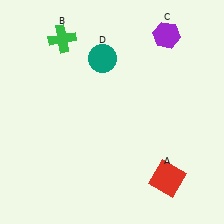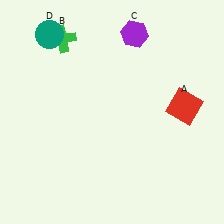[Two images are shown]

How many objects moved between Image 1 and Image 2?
3 objects moved between the two images.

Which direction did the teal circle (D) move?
The teal circle (D) moved left.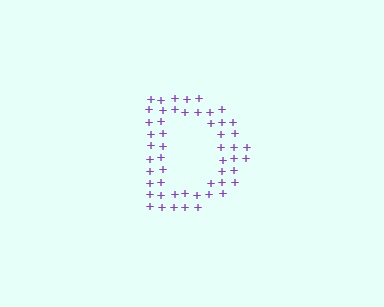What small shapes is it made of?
It is made of small plus signs.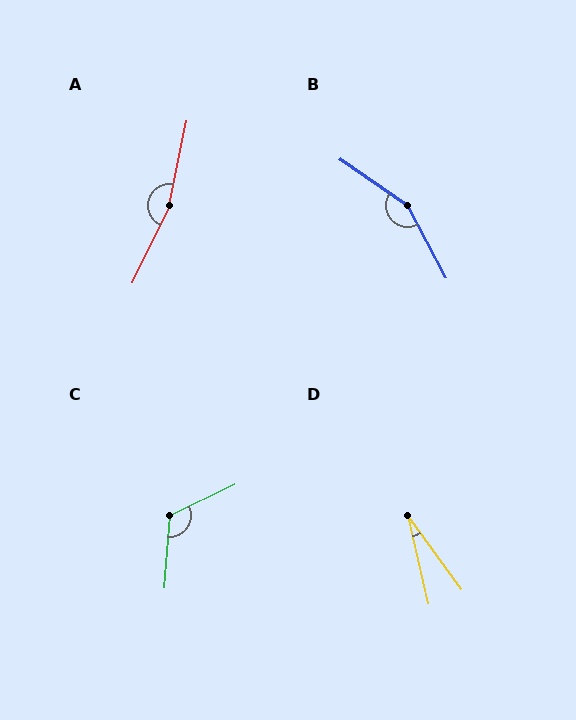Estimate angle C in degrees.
Approximately 120 degrees.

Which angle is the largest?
A, at approximately 166 degrees.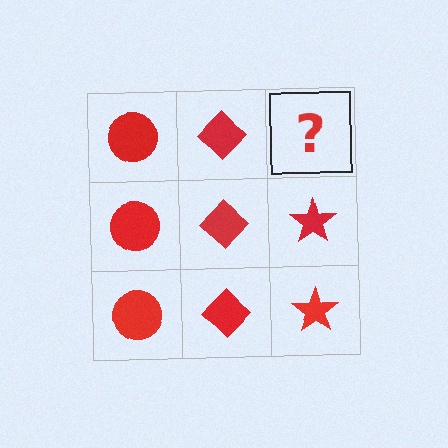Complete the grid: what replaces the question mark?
The question mark should be replaced with a red star.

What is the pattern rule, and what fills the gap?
The rule is that each column has a consistent shape. The gap should be filled with a red star.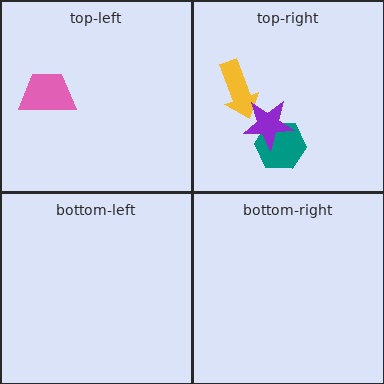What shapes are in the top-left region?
The pink trapezoid.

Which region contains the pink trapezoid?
The top-left region.